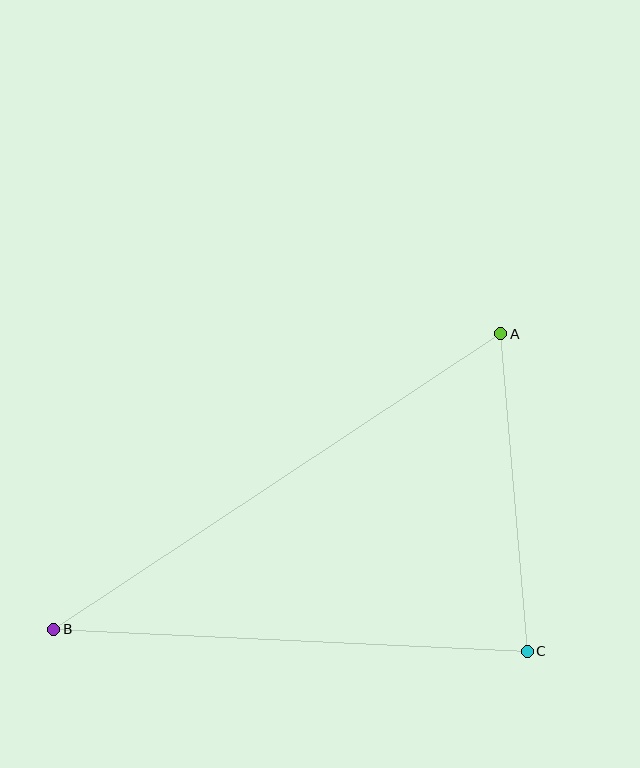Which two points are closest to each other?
Points A and C are closest to each other.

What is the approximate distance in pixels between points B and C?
The distance between B and C is approximately 474 pixels.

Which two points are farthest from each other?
Points A and B are farthest from each other.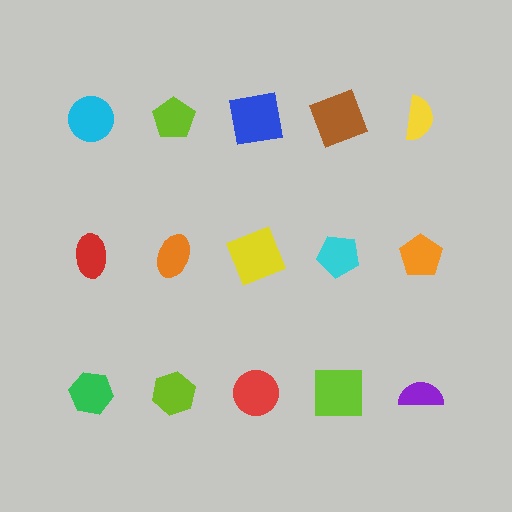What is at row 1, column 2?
A lime pentagon.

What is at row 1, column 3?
A blue square.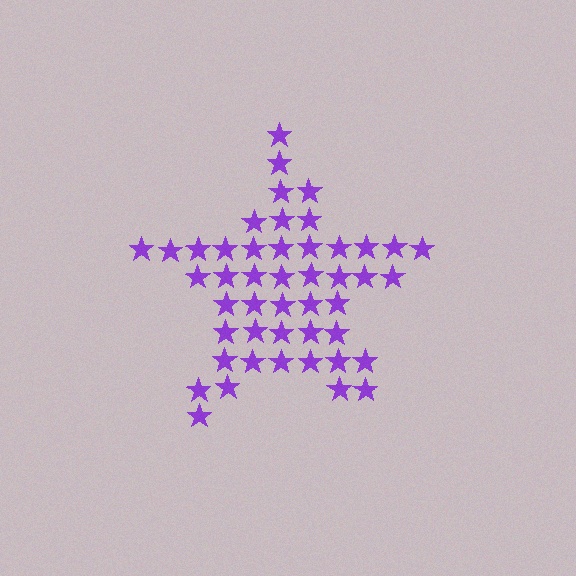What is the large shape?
The large shape is a star.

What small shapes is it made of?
It is made of small stars.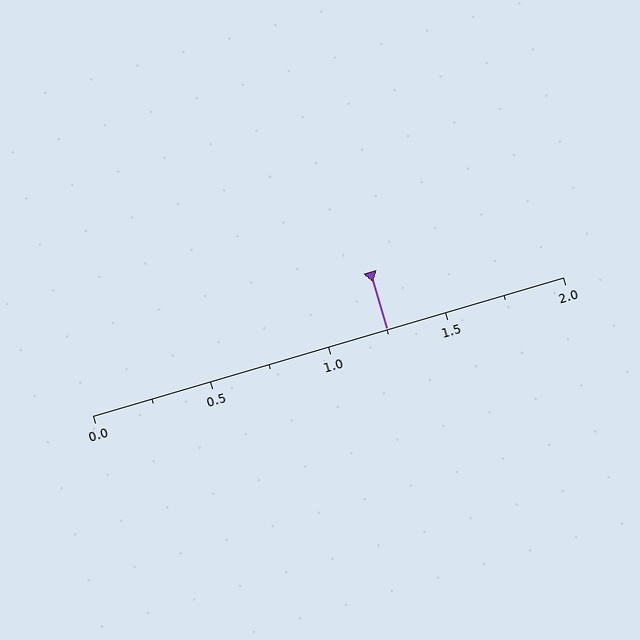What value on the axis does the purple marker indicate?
The marker indicates approximately 1.25.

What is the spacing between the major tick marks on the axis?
The major ticks are spaced 0.5 apart.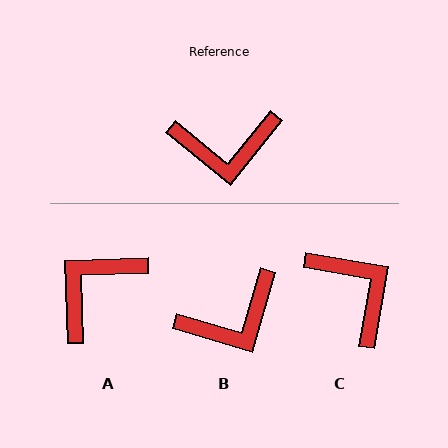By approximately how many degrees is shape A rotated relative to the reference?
Approximately 139 degrees clockwise.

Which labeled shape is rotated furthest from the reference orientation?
A, about 139 degrees away.